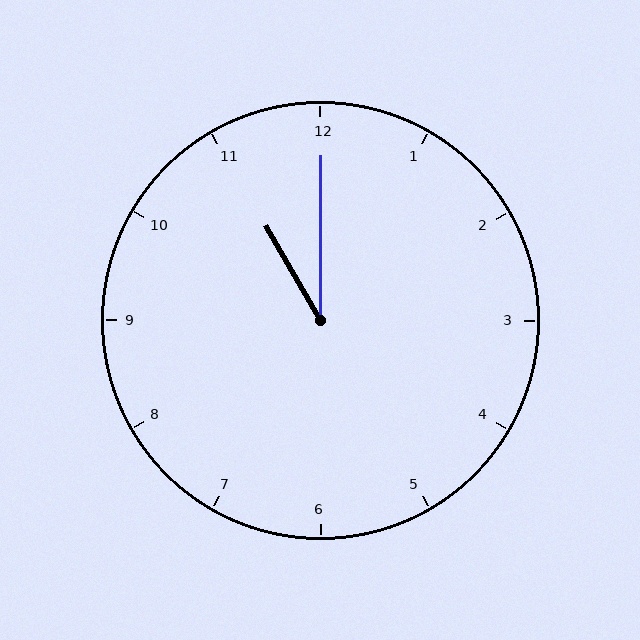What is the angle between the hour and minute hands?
Approximately 30 degrees.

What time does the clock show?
11:00.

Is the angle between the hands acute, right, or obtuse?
It is acute.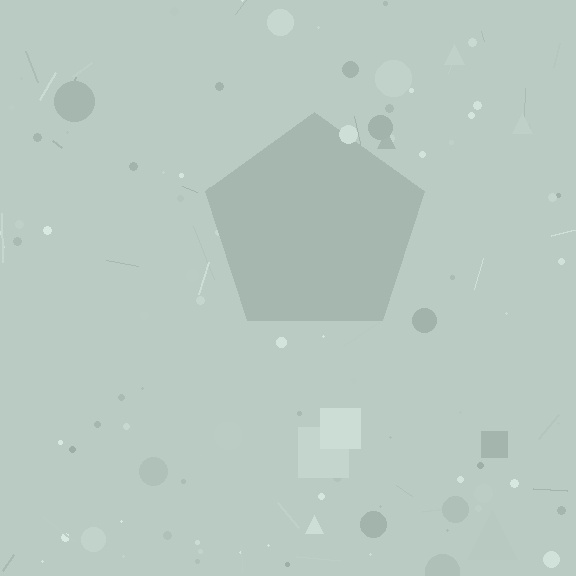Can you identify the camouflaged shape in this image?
The camouflaged shape is a pentagon.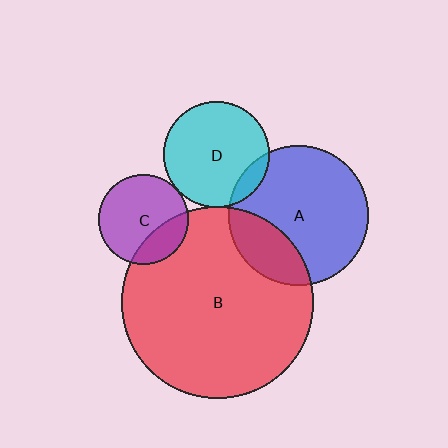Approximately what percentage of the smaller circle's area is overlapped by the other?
Approximately 25%.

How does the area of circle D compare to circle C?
Approximately 1.4 times.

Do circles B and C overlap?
Yes.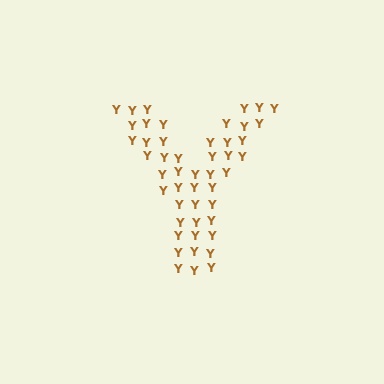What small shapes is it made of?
It is made of small letter Y's.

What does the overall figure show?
The overall figure shows the letter Y.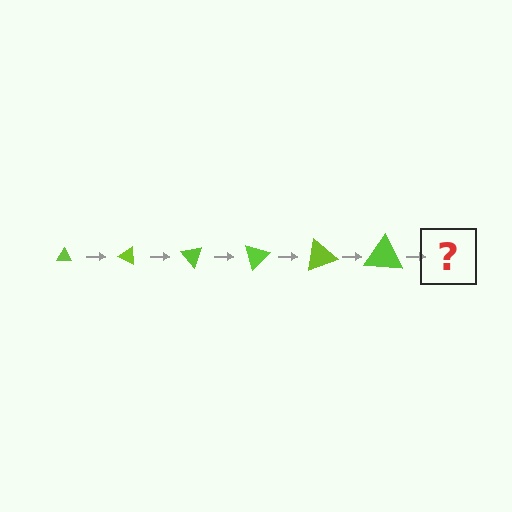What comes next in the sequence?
The next element should be a triangle, larger than the previous one and rotated 150 degrees from the start.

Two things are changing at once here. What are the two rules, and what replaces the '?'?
The two rules are that the triangle grows larger each step and it rotates 25 degrees each step. The '?' should be a triangle, larger than the previous one and rotated 150 degrees from the start.